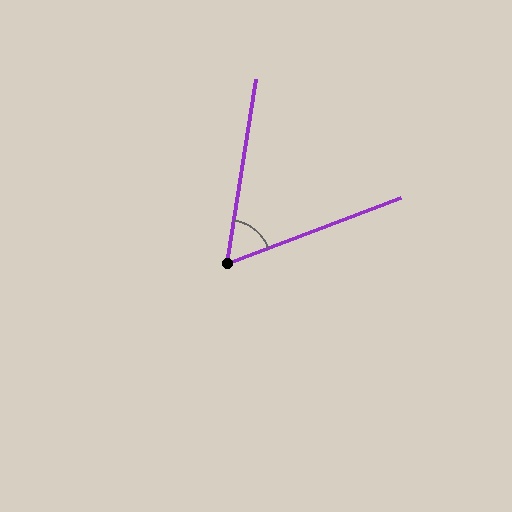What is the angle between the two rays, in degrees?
Approximately 60 degrees.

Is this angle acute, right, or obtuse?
It is acute.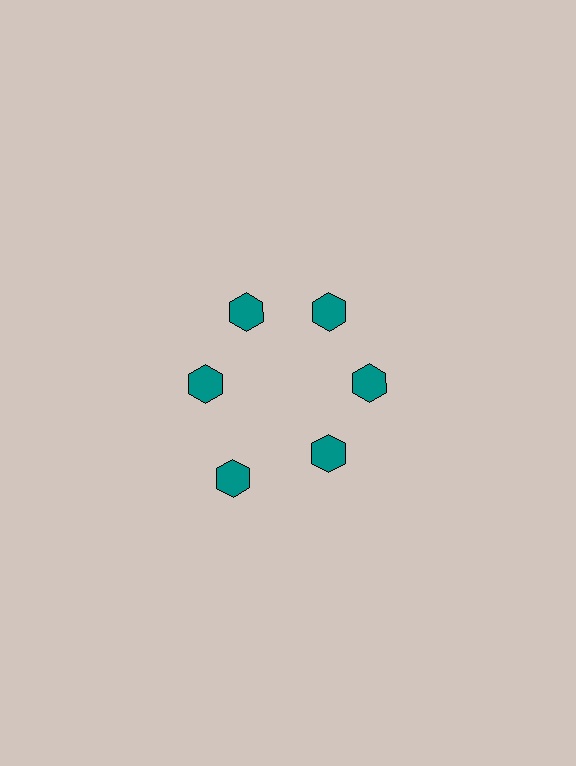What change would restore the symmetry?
The symmetry would be restored by moving it inward, back onto the ring so that all 6 hexagons sit at equal angles and equal distance from the center.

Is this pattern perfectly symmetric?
No. The 6 teal hexagons are arranged in a ring, but one element near the 7 o'clock position is pushed outward from the center, breaking the 6-fold rotational symmetry.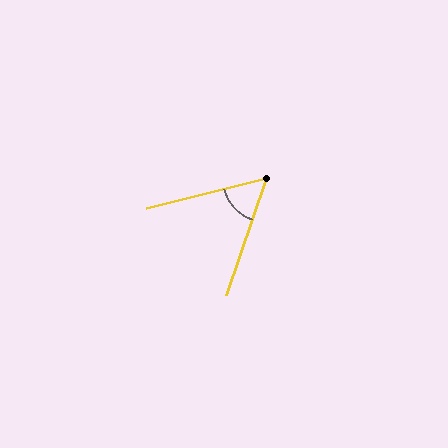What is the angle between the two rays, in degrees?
Approximately 57 degrees.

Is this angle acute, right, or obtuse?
It is acute.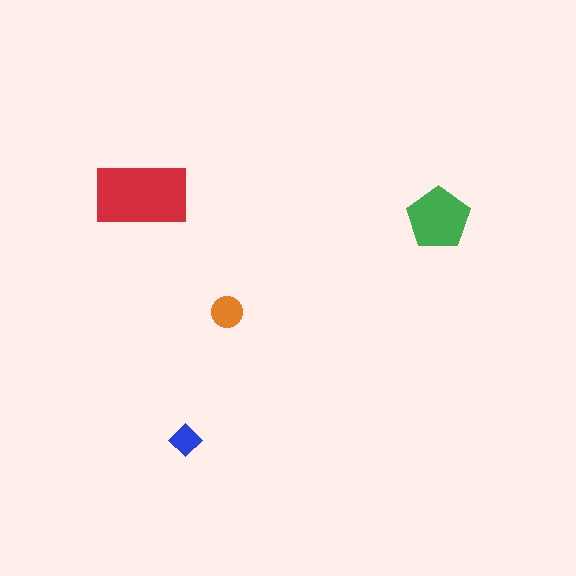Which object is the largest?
The red rectangle.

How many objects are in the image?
There are 4 objects in the image.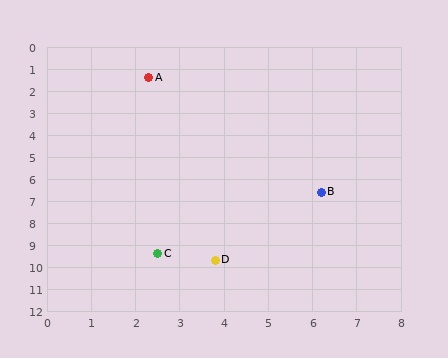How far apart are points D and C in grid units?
Points D and C are about 1.3 grid units apart.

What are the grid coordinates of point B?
Point B is at approximately (6.2, 6.6).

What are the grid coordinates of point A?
Point A is at approximately (2.3, 1.4).